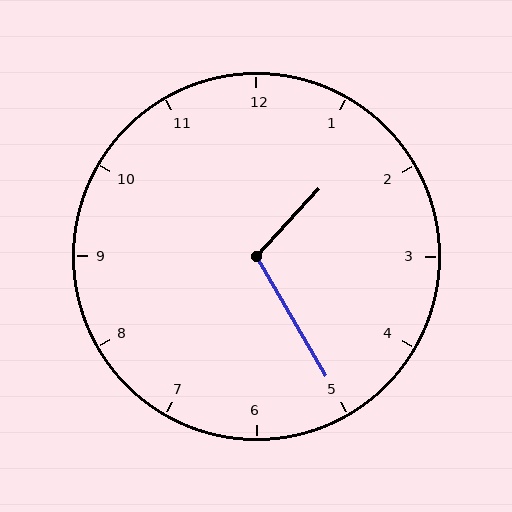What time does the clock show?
1:25.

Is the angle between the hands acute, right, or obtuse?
It is obtuse.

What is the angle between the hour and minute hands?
Approximately 108 degrees.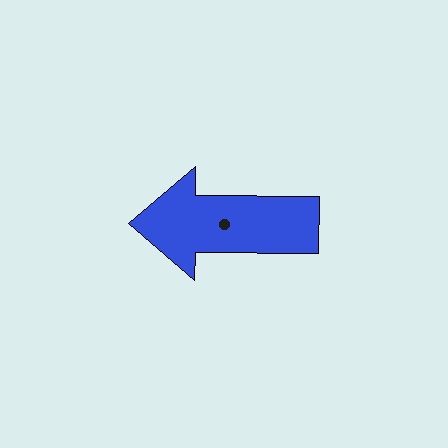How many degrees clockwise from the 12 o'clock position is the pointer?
Approximately 271 degrees.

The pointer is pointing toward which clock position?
Roughly 9 o'clock.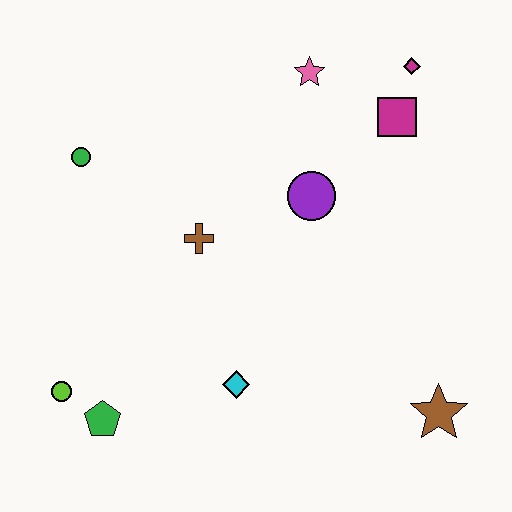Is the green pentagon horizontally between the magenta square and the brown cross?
No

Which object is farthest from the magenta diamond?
The lime circle is farthest from the magenta diamond.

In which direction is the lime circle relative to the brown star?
The lime circle is to the left of the brown star.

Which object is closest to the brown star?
The cyan diamond is closest to the brown star.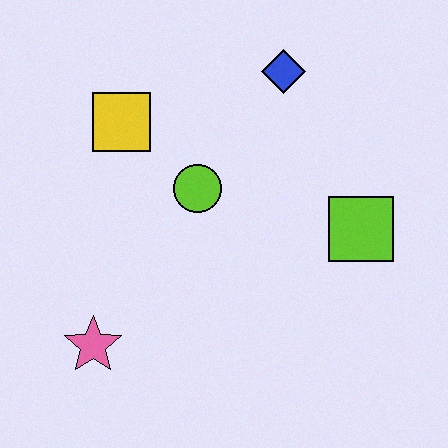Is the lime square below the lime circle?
Yes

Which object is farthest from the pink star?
The blue diamond is farthest from the pink star.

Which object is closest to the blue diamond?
The lime circle is closest to the blue diamond.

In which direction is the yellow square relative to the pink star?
The yellow square is above the pink star.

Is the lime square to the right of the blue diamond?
Yes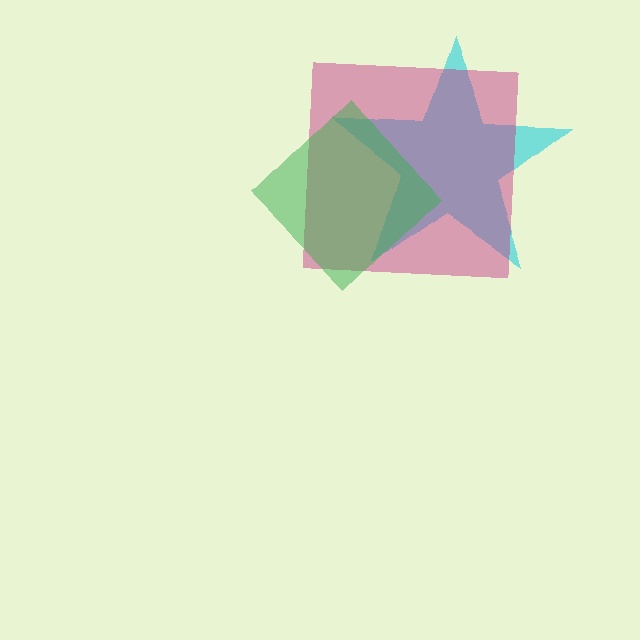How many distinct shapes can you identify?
There are 3 distinct shapes: a cyan star, a magenta square, a green diamond.